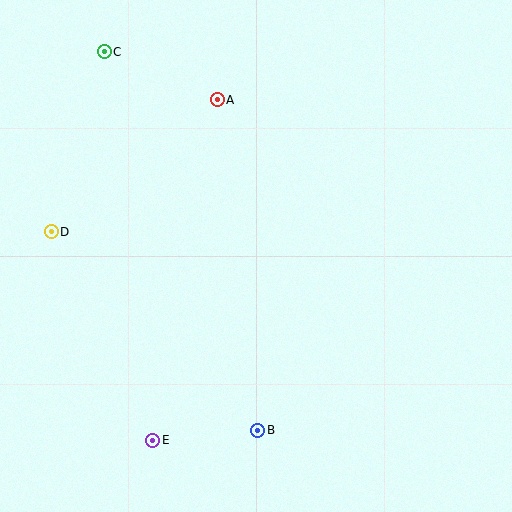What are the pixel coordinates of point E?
Point E is at (153, 440).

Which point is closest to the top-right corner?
Point A is closest to the top-right corner.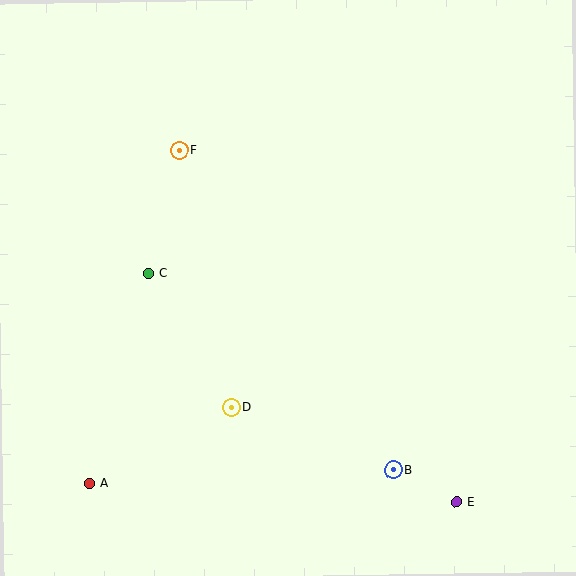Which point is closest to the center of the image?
Point D at (231, 407) is closest to the center.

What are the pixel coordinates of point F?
Point F is at (179, 150).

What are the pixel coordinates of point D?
Point D is at (231, 407).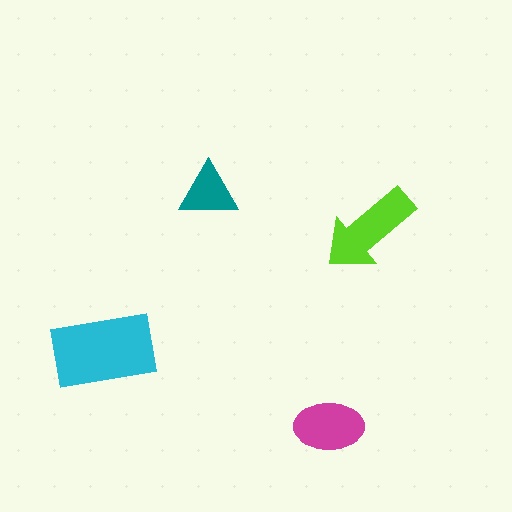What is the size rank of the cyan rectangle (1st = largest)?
1st.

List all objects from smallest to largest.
The teal triangle, the magenta ellipse, the lime arrow, the cyan rectangle.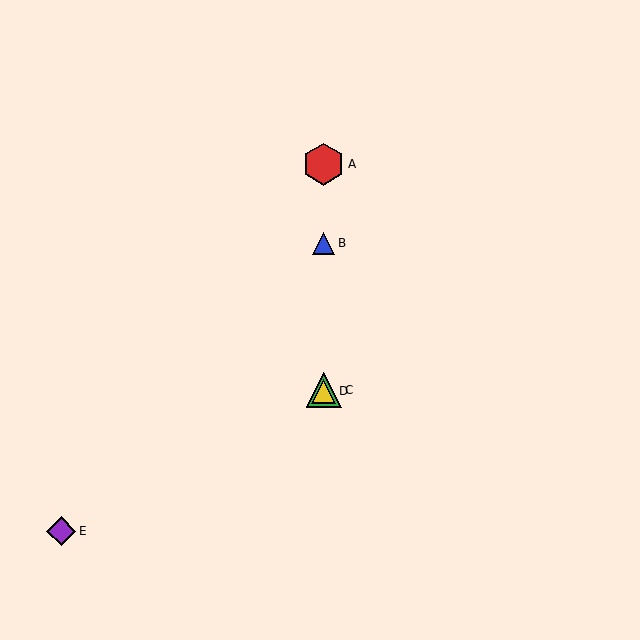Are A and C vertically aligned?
Yes, both are at x≈324.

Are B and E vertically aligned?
No, B is at x≈324 and E is at x≈61.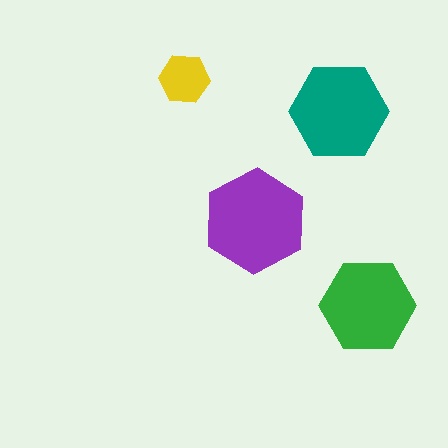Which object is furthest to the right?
The green hexagon is rightmost.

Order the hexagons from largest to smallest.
the purple one, the teal one, the green one, the yellow one.